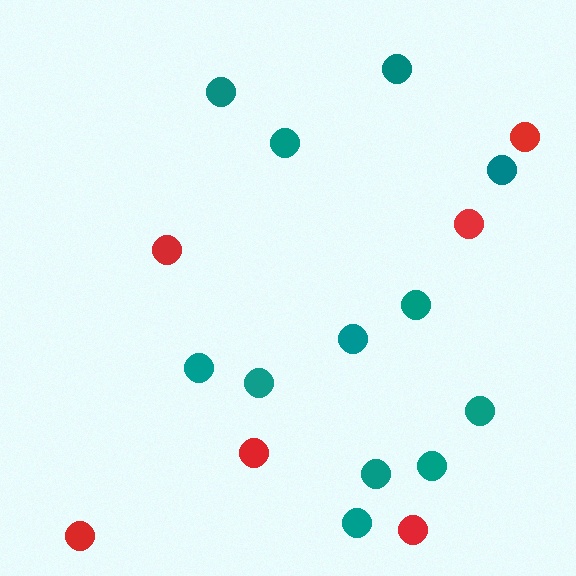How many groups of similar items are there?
There are 2 groups: one group of red circles (6) and one group of teal circles (12).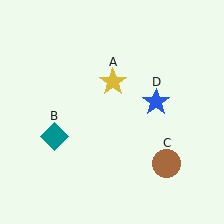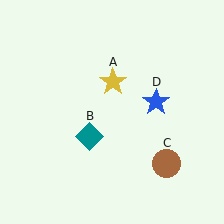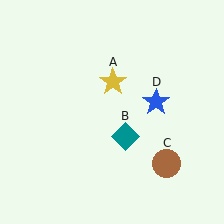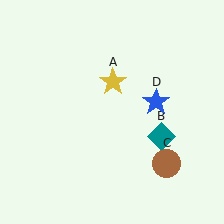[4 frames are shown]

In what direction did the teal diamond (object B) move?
The teal diamond (object B) moved right.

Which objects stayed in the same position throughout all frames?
Yellow star (object A) and brown circle (object C) and blue star (object D) remained stationary.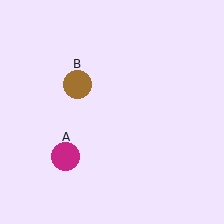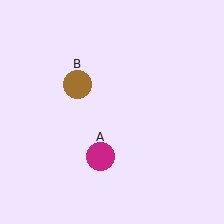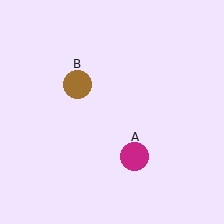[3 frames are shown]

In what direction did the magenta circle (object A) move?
The magenta circle (object A) moved right.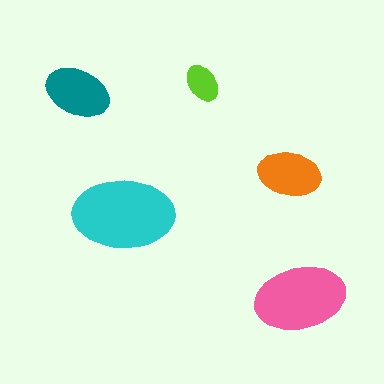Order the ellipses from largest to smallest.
the cyan one, the pink one, the teal one, the orange one, the lime one.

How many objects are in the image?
There are 5 objects in the image.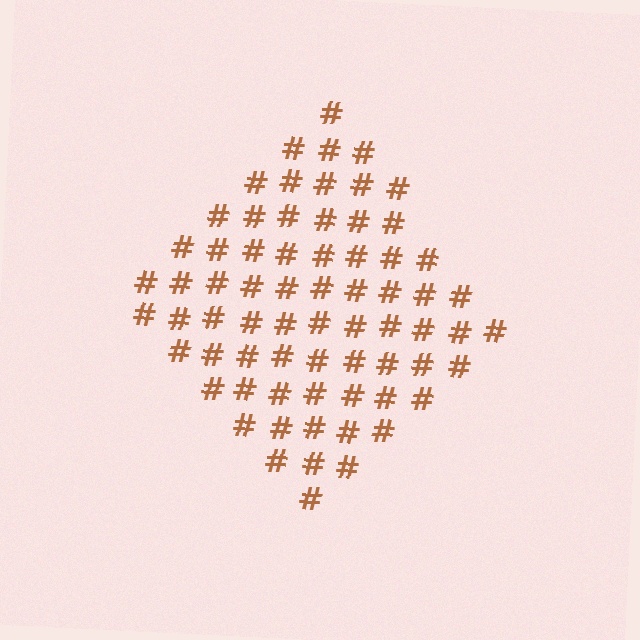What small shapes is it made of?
It is made of small hash symbols.